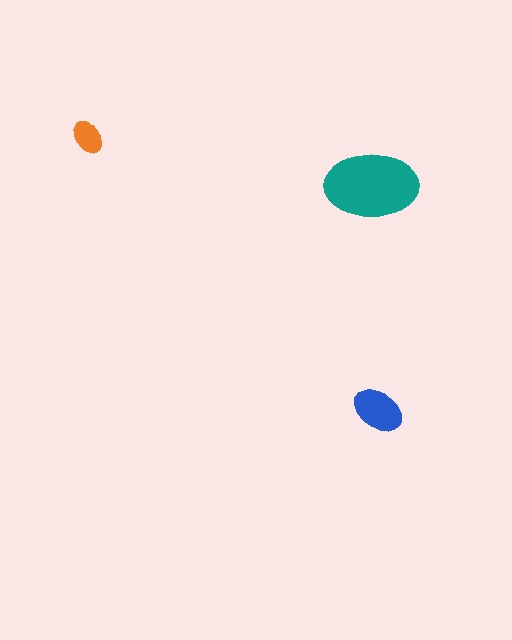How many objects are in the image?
There are 3 objects in the image.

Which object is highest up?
The orange ellipse is topmost.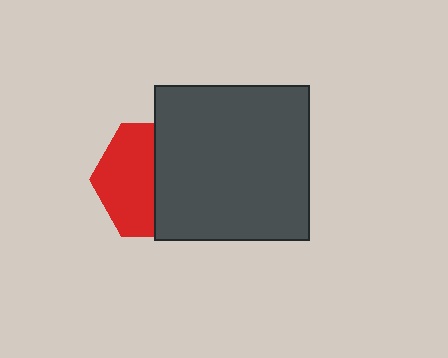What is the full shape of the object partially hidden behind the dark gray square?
The partially hidden object is a red hexagon.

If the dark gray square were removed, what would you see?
You would see the complete red hexagon.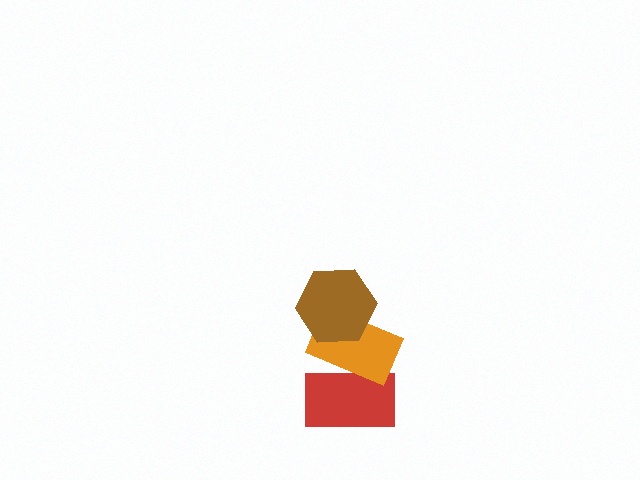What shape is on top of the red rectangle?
The orange rectangle is on top of the red rectangle.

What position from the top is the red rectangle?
The red rectangle is 3rd from the top.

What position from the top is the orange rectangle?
The orange rectangle is 2nd from the top.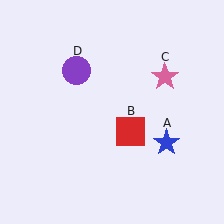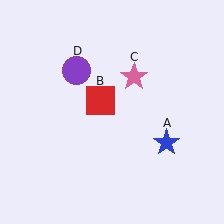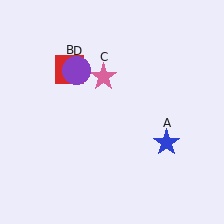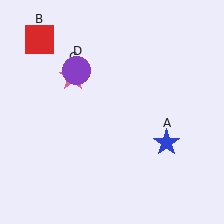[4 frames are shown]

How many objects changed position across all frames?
2 objects changed position: red square (object B), pink star (object C).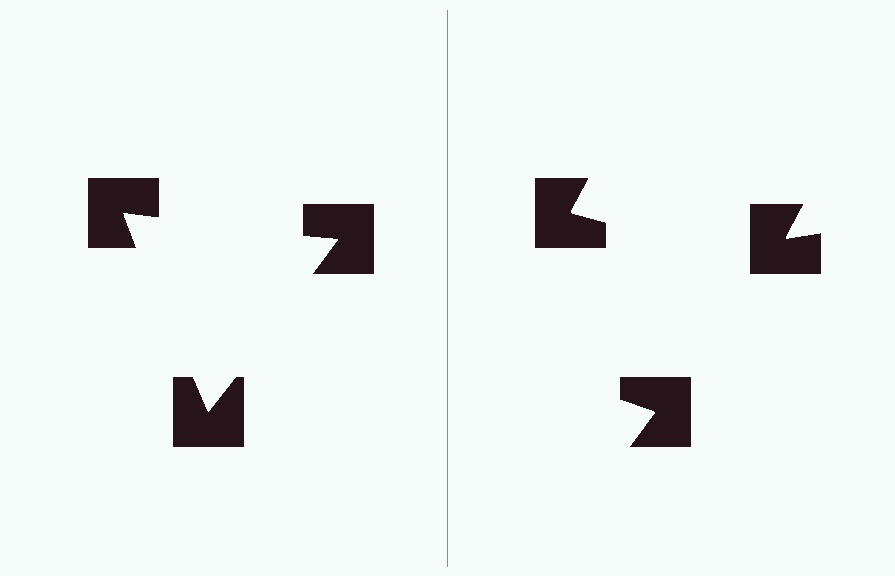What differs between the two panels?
The notched squares are positioned identically on both sides; only the wedge orientations differ. On the left they align to a triangle; on the right they are misaligned.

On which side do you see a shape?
An illusory triangle appears on the left side. On the right side the wedge cuts are rotated, so no coherent shape forms.